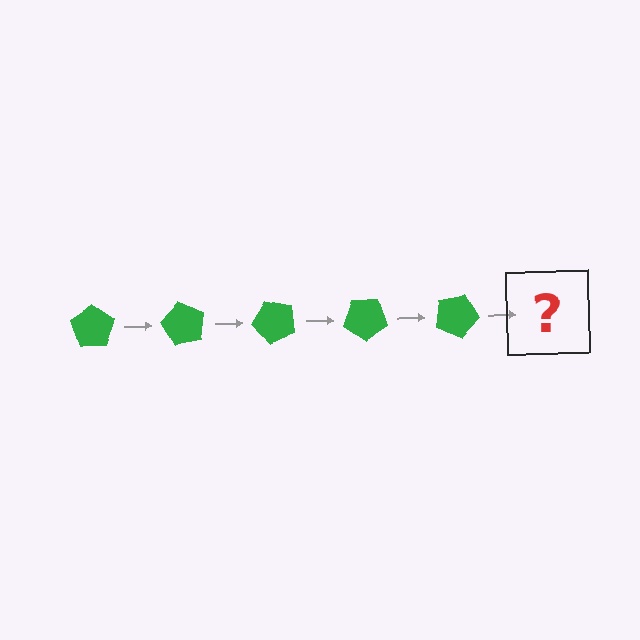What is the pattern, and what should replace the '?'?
The pattern is that the pentagon rotates 60 degrees each step. The '?' should be a green pentagon rotated 300 degrees.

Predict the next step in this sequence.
The next step is a green pentagon rotated 300 degrees.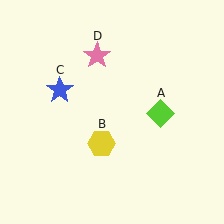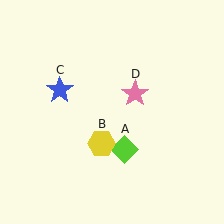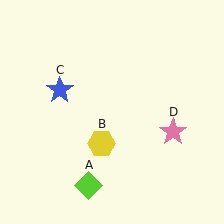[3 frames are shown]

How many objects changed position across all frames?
2 objects changed position: lime diamond (object A), pink star (object D).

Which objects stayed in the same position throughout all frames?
Yellow hexagon (object B) and blue star (object C) remained stationary.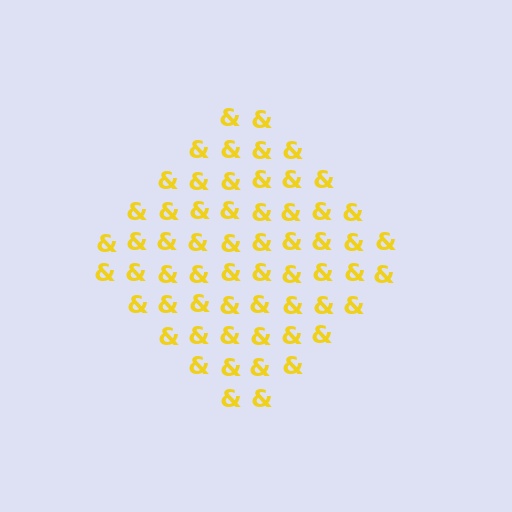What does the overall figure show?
The overall figure shows a diamond.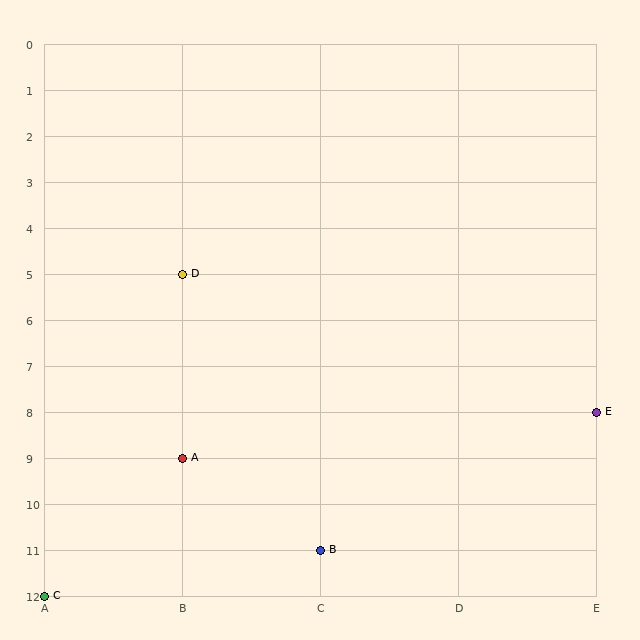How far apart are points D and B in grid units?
Points D and B are 1 column and 6 rows apart (about 6.1 grid units diagonally).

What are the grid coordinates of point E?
Point E is at grid coordinates (E, 8).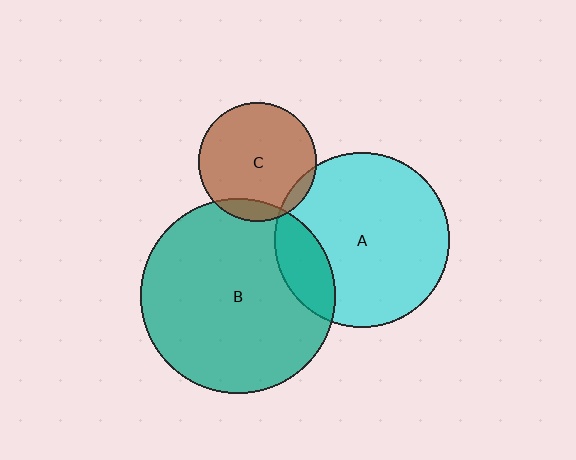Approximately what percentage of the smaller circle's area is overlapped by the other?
Approximately 5%.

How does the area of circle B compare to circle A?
Approximately 1.2 times.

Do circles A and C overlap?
Yes.